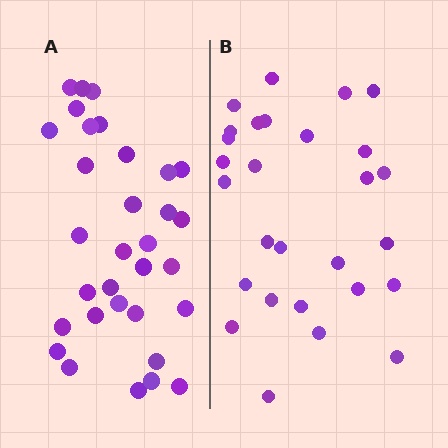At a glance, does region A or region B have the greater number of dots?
Region A (the left region) has more dots.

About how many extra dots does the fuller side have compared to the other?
Region A has about 4 more dots than region B.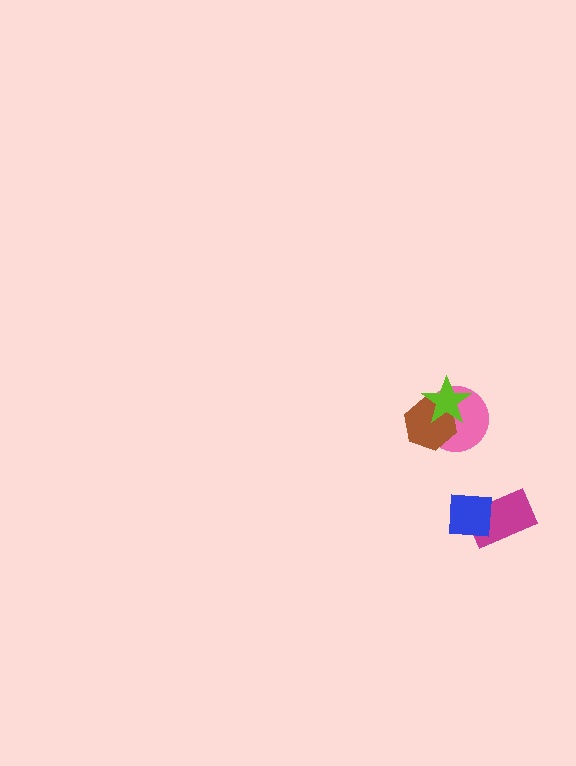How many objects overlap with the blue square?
1 object overlaps with the blue square.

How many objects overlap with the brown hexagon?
2 objects overlap with the brown hexagon.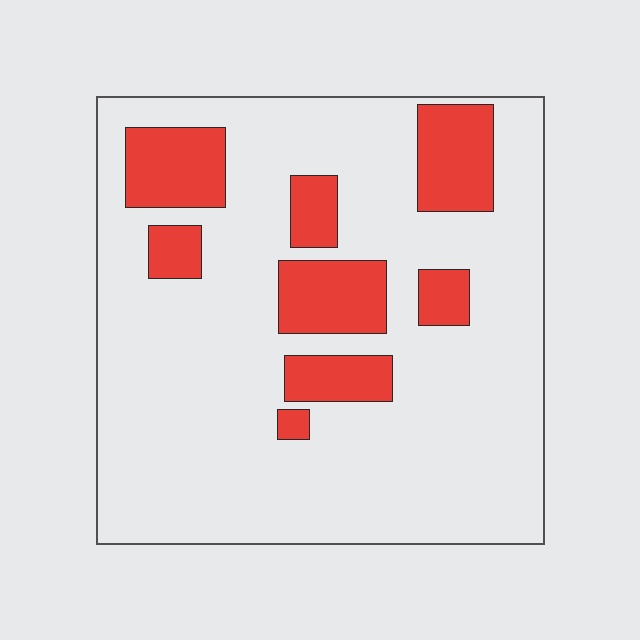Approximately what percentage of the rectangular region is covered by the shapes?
Approximately 20%.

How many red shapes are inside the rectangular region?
8.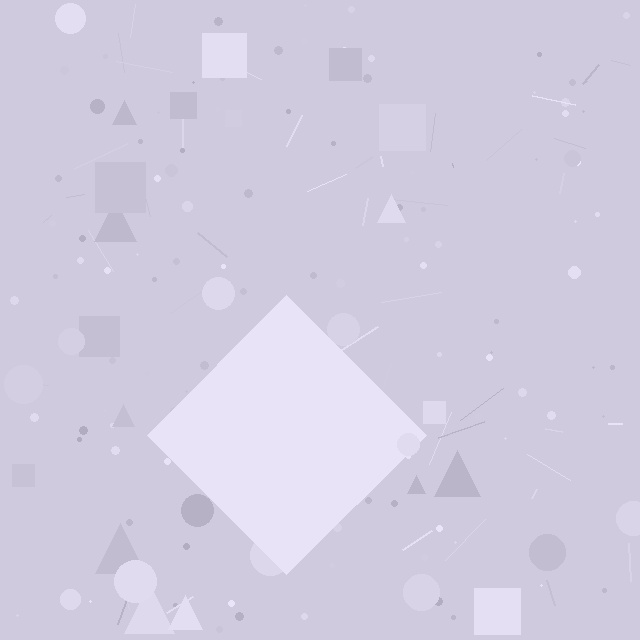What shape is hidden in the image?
A diamond is hidden in the image.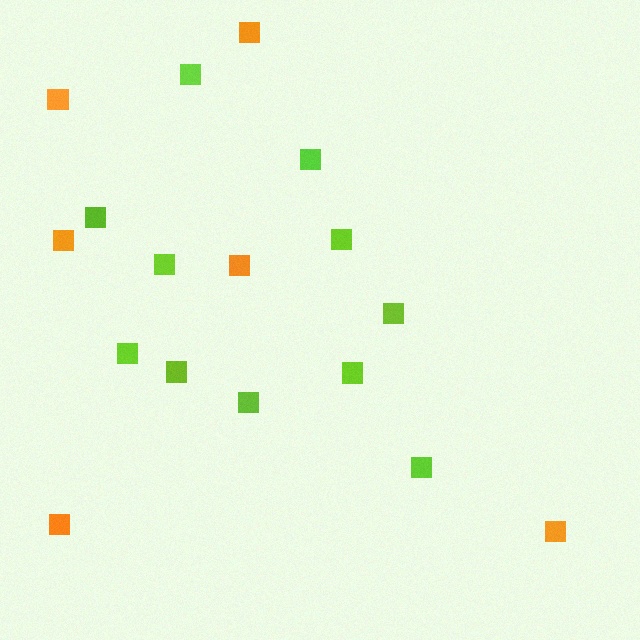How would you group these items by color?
There are 2 groups: one group of orange squares (6) and one group of lime squares (11).